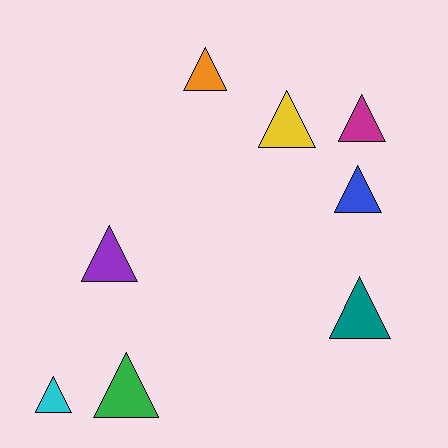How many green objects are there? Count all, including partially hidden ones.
There is 1 green object.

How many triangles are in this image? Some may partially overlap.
There are 8 triangles.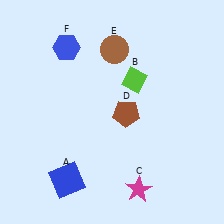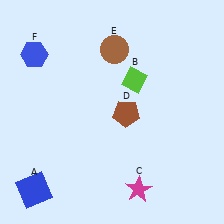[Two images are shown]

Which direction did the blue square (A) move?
The blue square (A) moved left.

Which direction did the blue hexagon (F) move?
The blue hexagon (F) moved left.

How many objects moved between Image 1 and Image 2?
2 objects moved between the two images.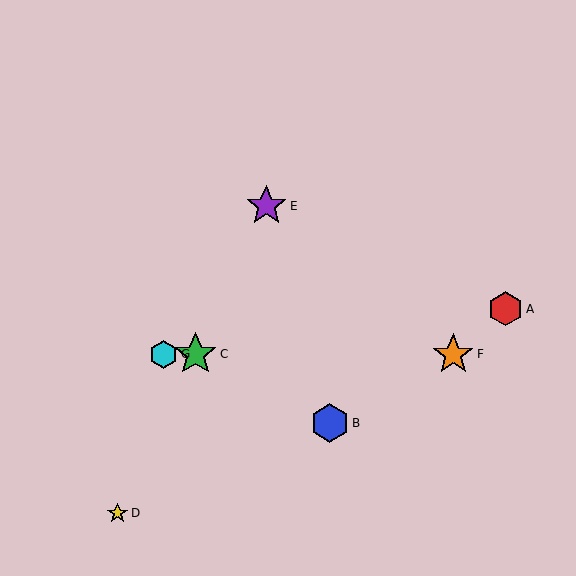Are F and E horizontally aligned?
No, F is at y≈354 and E is at y≈206.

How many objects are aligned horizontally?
3 objects (C, F, G) are aligned horizontally.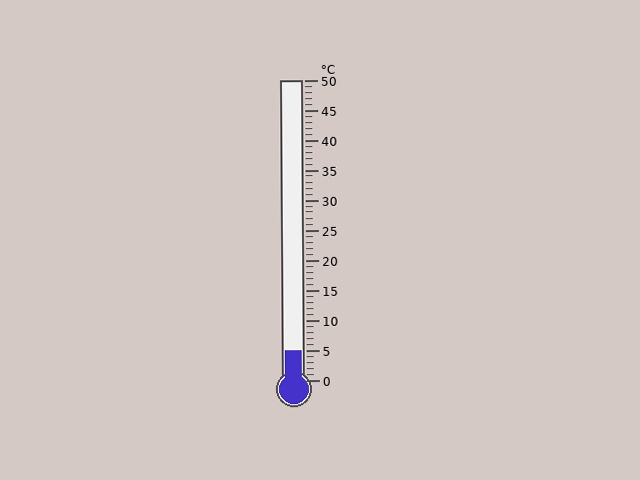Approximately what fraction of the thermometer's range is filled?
The thermometer is filled to approximately 10% of its range.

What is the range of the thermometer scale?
The thermometer scale ranges from 0°C to 50°C.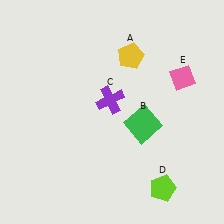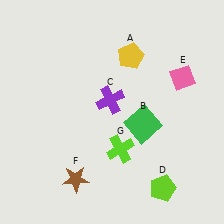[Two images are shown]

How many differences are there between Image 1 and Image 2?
There are 2 differences between the two images.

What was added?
A brown star (F), a lime cross (G) were added in Image 2.